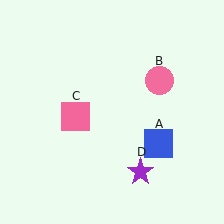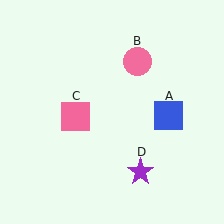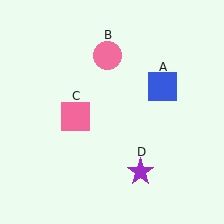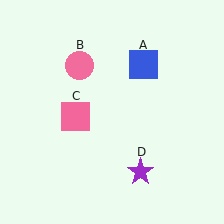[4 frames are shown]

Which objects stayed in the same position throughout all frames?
Pink square (object C) and purple star (object D) remained stationary.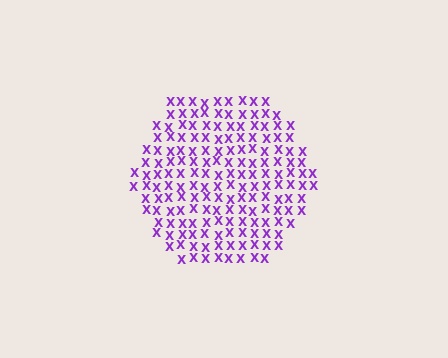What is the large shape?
The large shape is a hexagon.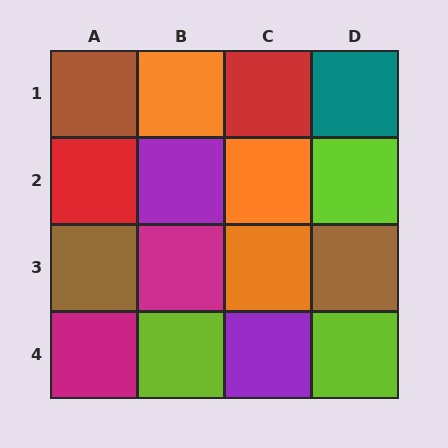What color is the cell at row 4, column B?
Lime.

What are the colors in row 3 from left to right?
Brown, magenta, orange, brown.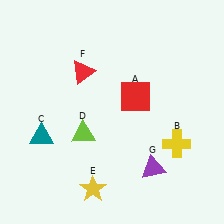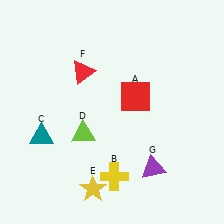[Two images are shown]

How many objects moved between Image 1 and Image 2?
1 object moved between the two images.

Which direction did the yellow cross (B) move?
The yellow cross (B) moved left.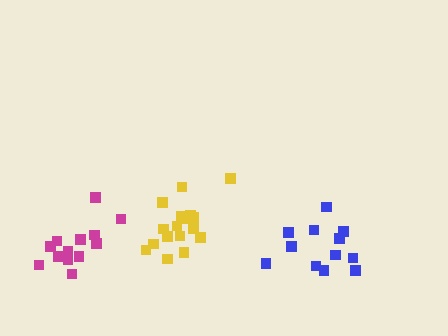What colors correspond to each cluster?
The clusters are colored: yellow, magenta, blue.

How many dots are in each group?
Group 1: 17 dots, Group 2: 13 dots, Group 3: 12 dots (42 total).